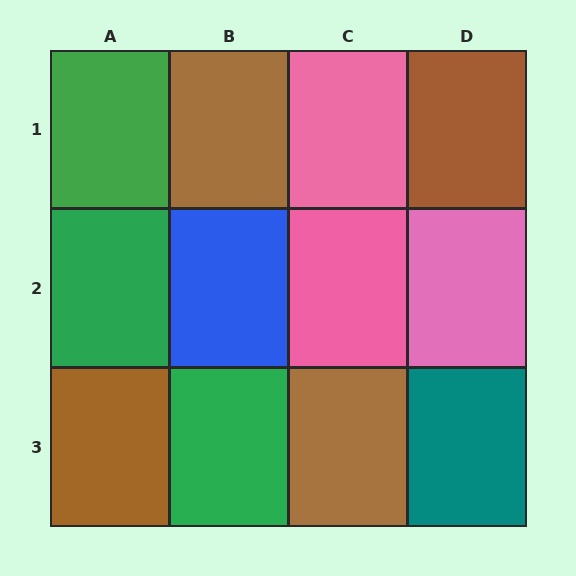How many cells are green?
3 cells are green.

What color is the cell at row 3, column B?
Green.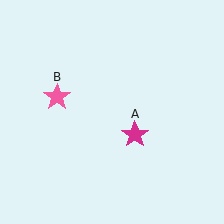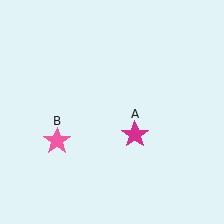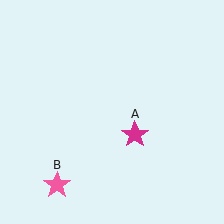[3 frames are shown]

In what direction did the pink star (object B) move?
The pink star (object B) moved down.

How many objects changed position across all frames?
1 object changed position: pink star (object B).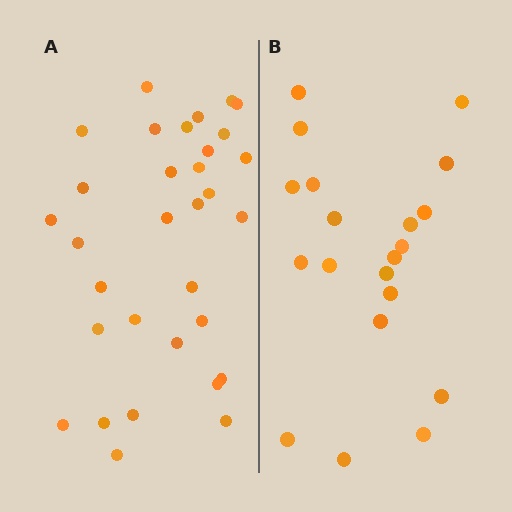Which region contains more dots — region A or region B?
Region A (the left region) has more dots.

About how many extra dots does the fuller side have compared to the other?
Region A has roughly 12 or so more dots than region B.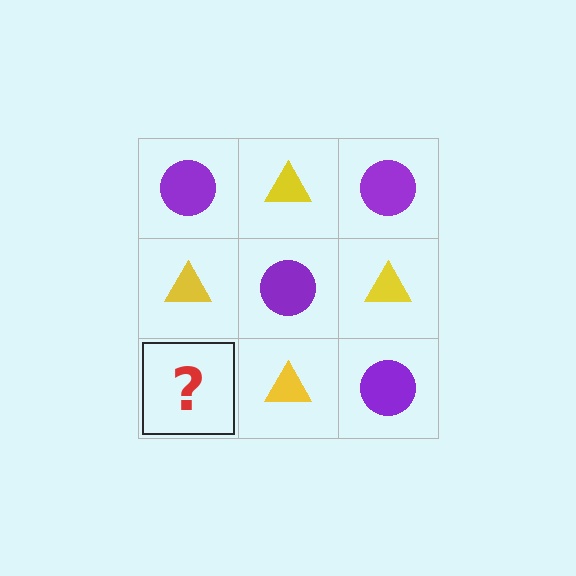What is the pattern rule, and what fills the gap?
The rule is that it alternates purple circle and yellow triangle in a checkerboard pattern. The gap should be filled with a purple circle.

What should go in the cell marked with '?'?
The missing cell should contain a purple circle.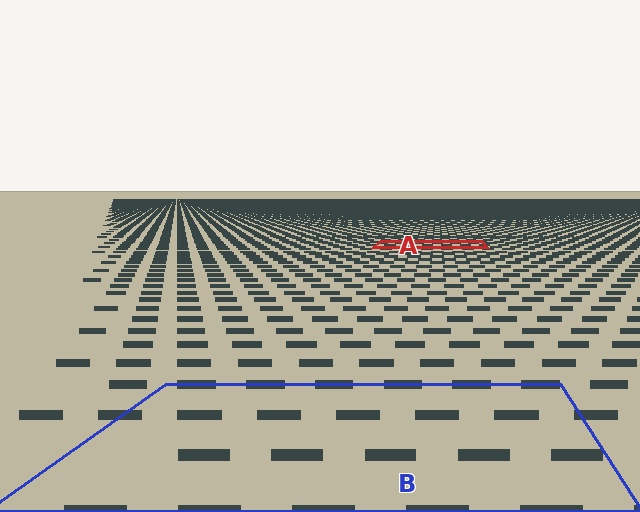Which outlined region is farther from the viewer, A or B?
Region A is farther from the viewer — the texture elements inside it appear smaller and more densely packed.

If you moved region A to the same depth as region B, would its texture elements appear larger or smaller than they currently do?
They would appear larger. At a closer depth, the same texture elements are projected at a bigger on-screen size.